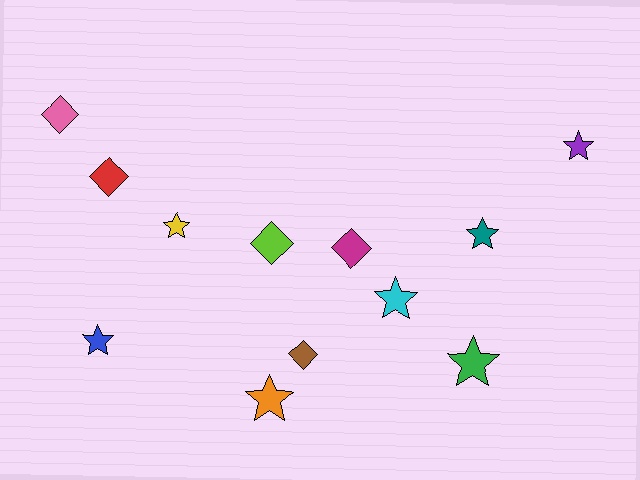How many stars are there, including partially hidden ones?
There are 7 stars.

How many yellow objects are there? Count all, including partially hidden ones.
There is 1 yellow object.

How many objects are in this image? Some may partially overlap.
There are 12 objects.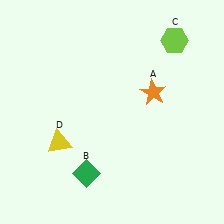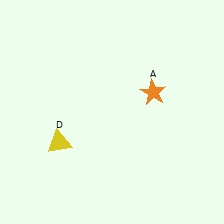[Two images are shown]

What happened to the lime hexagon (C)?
The lime hexagon (C) was removed in Image 2. It was in the top-right area of Image 1.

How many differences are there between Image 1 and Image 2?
There are 2 differences between the two images.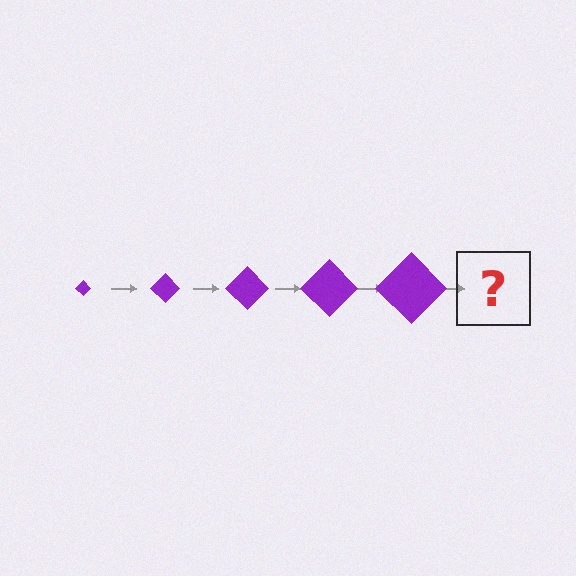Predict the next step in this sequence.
The next step is a purple diamond, larger than the previous one.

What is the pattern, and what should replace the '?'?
The pattern is that the diamond gets progressively larger each step. The '?' should be a purple diamond, larger than the previous one.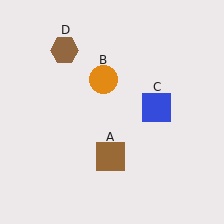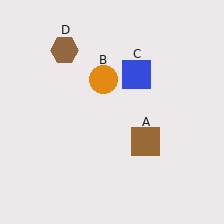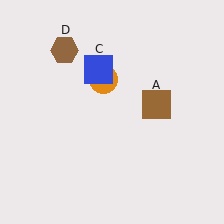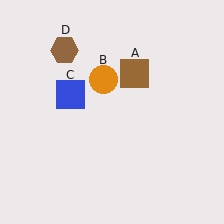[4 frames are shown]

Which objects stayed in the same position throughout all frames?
Orange circle (object B) and brown hexagon (object D) remained stationary.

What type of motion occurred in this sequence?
The brown square (object A), blue square (object C) rotated counterclockwise around the center of the scene.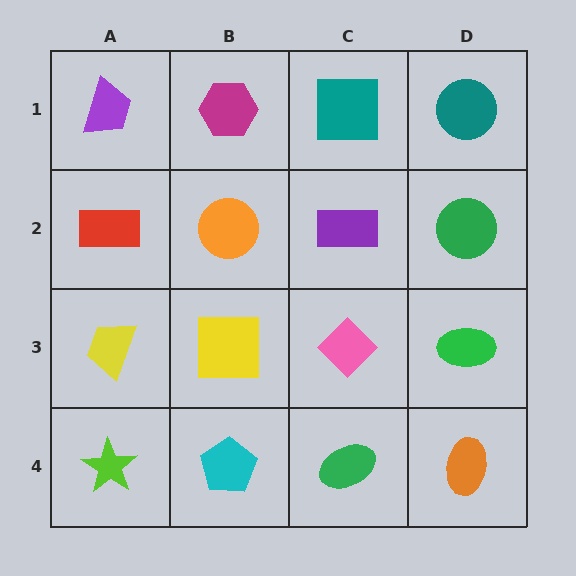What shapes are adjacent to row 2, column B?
A magenta hexagon (row 1, column B), a yellow square (row 3, column B), a red rectangle (row 2, column A), a purple rectangle (row 2, column C).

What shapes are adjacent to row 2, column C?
A teal square (row 1, column C), a pink diamond (row 3, column C), an orange circle (row 2, column B), a green circle (row 2, column D).